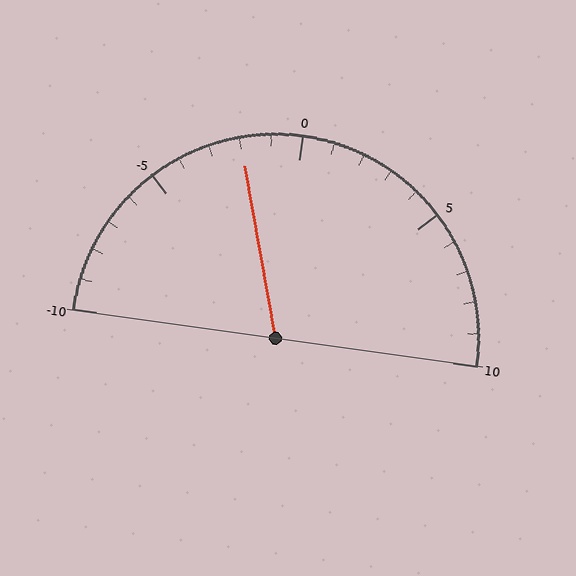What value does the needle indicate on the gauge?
The needle indicates approximately -2.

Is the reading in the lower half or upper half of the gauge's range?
The reading is in the lower half of the range (-10 to 10).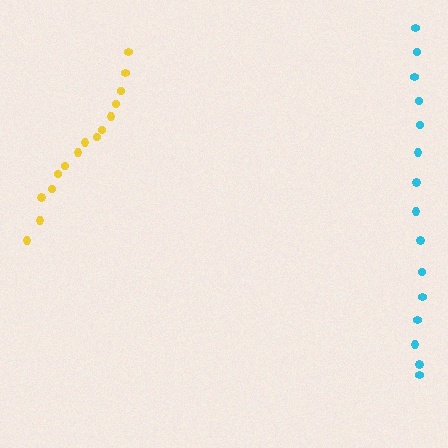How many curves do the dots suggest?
There are 2 distinct paths.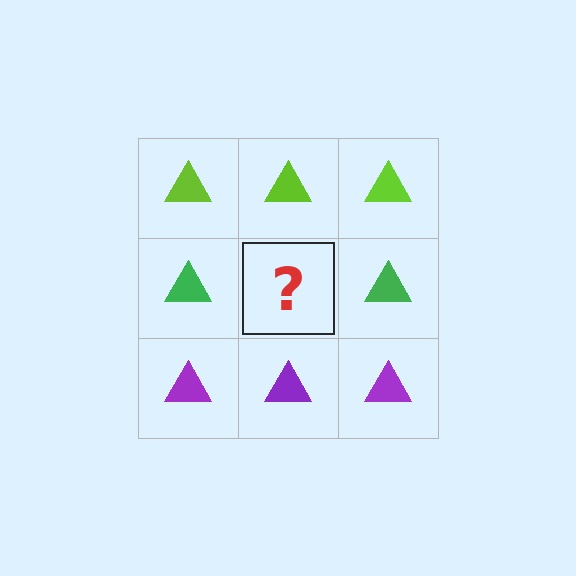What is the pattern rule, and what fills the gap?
The rule is that each row has a consistent color. The gap should be filled with a green triangle.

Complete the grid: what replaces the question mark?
The question mark should be replaced with a green triangle.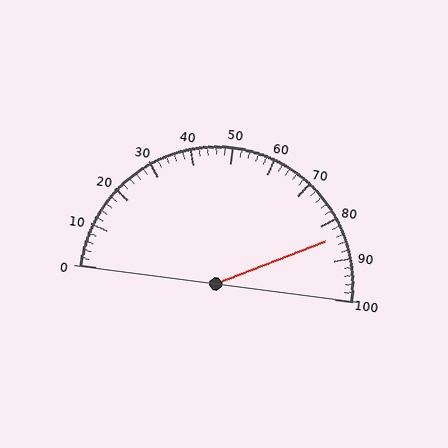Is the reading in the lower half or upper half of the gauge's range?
The reading is in the upper half of the range (0 to 100).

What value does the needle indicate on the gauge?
The needle indicates approximately 84.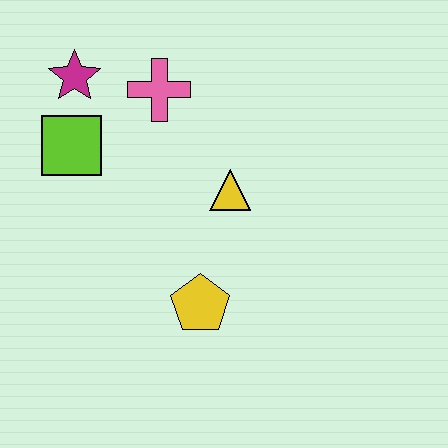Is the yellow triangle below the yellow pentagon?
No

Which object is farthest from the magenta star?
The yellow pentagon is farthest from the magenta star.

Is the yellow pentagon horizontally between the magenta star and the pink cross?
No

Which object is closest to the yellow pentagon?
The yellow triangle is closest to the yellow pentagon.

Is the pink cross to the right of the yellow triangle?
No